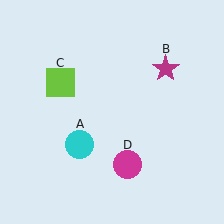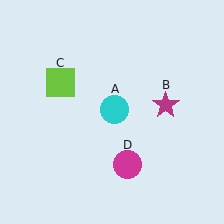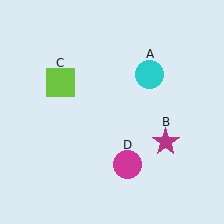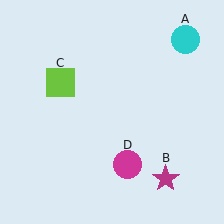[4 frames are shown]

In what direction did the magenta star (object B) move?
The magenta star (object B) moved down.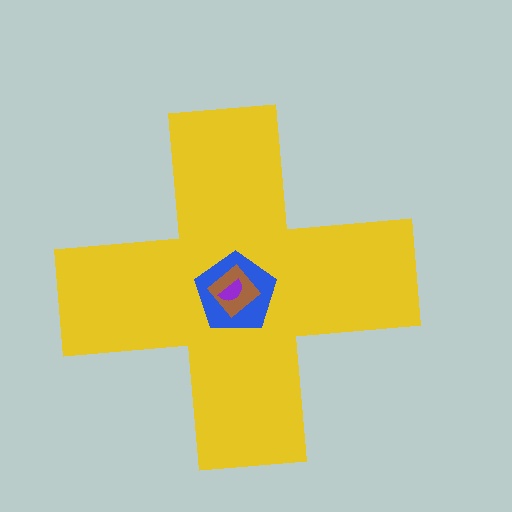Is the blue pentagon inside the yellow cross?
Yes.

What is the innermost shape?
The purple semicircle.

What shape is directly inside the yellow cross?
The blue pentagon.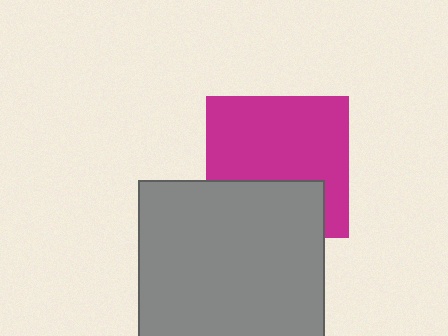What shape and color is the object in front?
The object in front is a gray rectangle.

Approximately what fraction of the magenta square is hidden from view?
Roughly 34% of the magenta square is hidden behind the gray rectangle.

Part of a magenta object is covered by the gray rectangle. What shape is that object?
It is a square.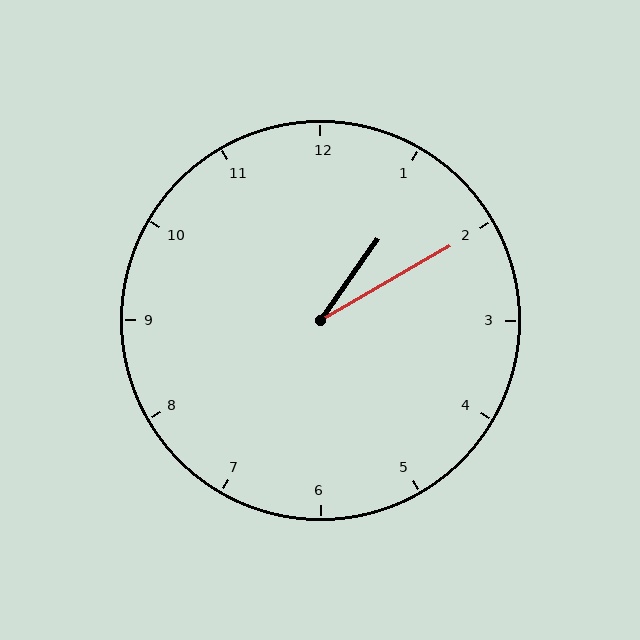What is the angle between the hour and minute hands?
Approximately 25 degrees.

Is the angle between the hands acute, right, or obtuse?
It is acute.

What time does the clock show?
1:10.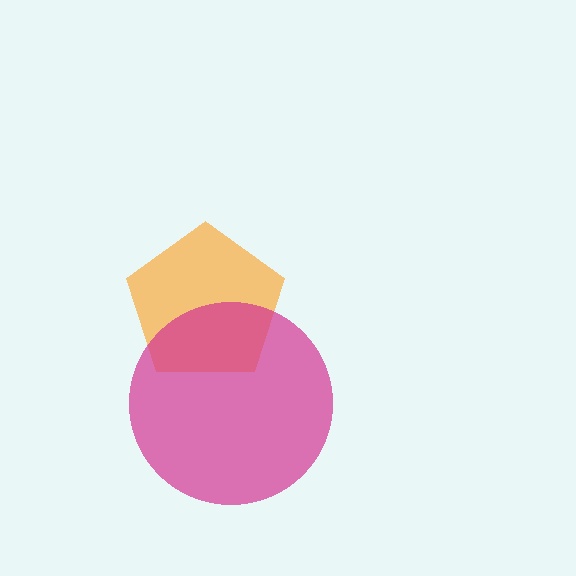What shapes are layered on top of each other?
The layered shapes are: an orange pentagon, a magenta circle.